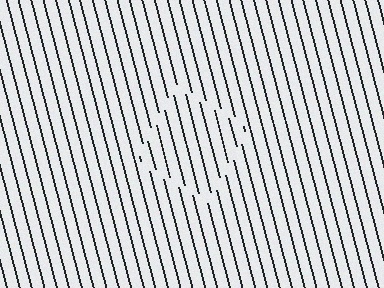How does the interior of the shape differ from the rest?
The interior of the shape contains the same grating, shifted by half a period — the contour is defined by the phase discontinuity where line-ends from the inner and outer gratings abut.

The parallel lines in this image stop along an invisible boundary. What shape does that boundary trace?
An illusory square. The interior of the shape contains the same grating, shifted by half a period — the contour is defined by the phase discontinuity where line-ends from the inner and outer gratings abut.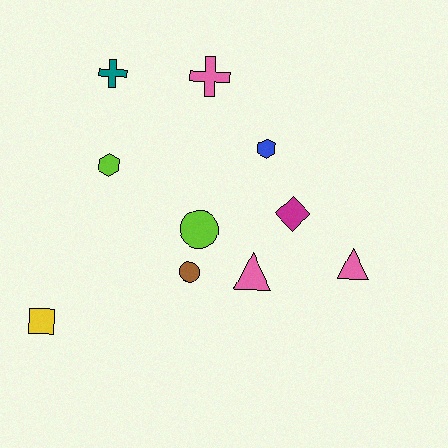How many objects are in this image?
There are 10 objects.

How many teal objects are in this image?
There is 1 teal object.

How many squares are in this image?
There is 1 square.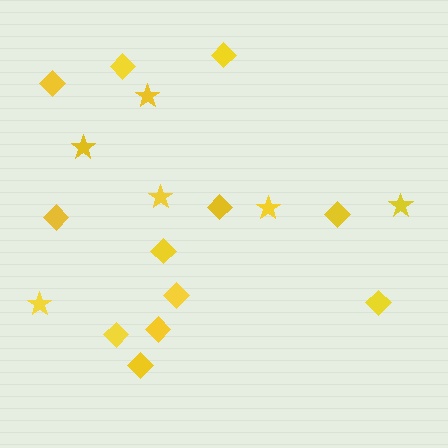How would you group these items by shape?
There are 2 groups: one group of diamonds (12) and one group of stars (6).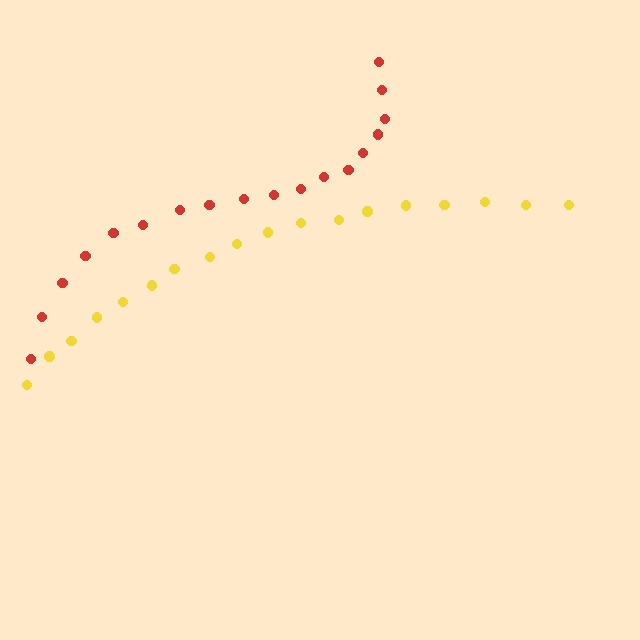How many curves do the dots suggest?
There are 2 distinct paths.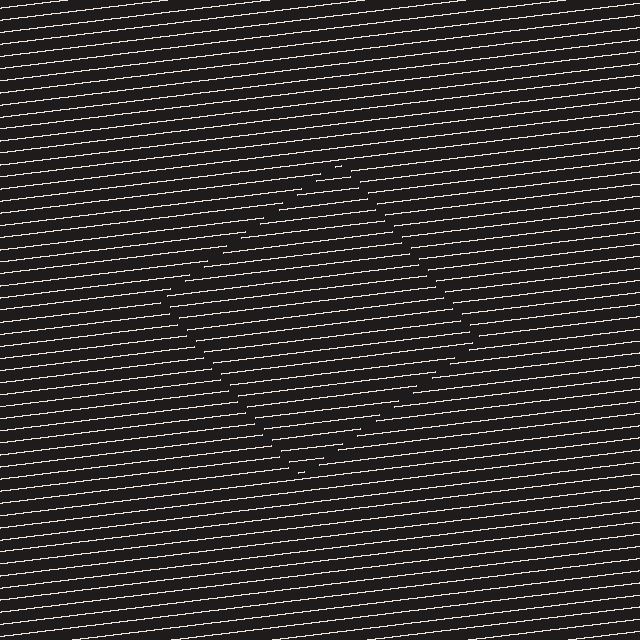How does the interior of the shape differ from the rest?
The interior of the shape contains the same grating, shifted by half a period — the contour is defined by the phase discontinuity where line-ends from the inner and outer gratings abut.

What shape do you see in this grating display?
An illusory square. The interior of the shape contains the same grating, shifted by half a period — the contour is defined by the phase discontinuity where line-ends from the inner and outer gratings abut.